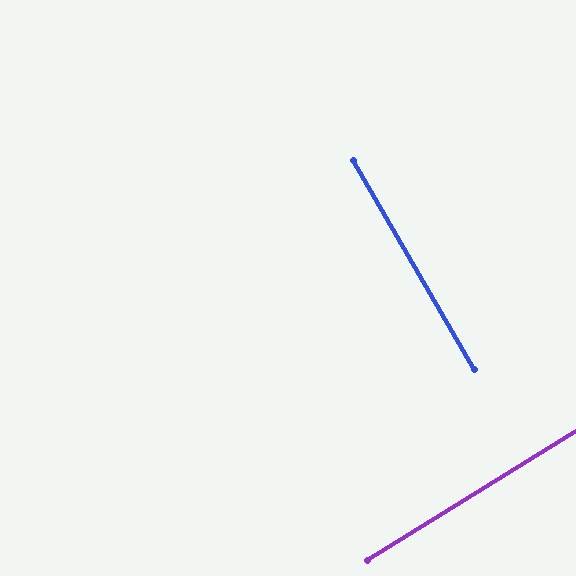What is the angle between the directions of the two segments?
Approximately 88 degrees.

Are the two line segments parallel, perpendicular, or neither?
Perpendicular — they meet at approximately 88°.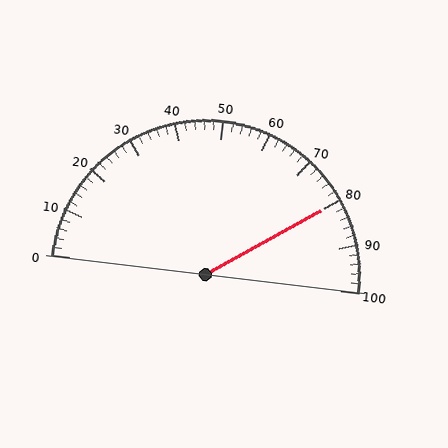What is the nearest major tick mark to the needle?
The nearest major tick mark is 80.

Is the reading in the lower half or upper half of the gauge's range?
The reading is in the upper half of the range (0 to 100).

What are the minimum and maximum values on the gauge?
The gauge ranges from 0 to 100.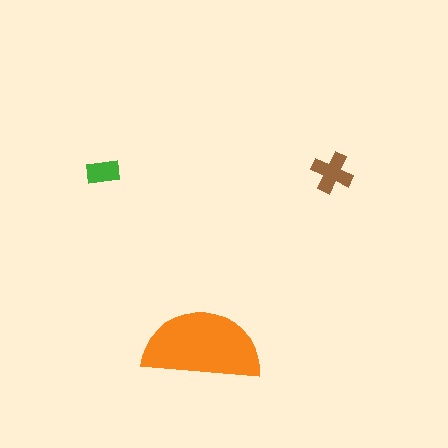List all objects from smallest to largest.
The green rectangle, the brown cross, the orange semicircle.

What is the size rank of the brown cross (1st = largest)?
2nd.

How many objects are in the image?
There are 3 objects in the image.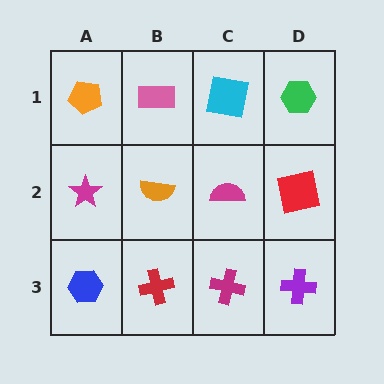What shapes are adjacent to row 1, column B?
An orange semicircle (row 2, column B), an orange pentagon (row 1, column A), a cyan square (row 1, column C).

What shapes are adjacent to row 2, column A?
An orange pentagon (row 1, column A), a blue hexagon (row 3, column A), an orange semicircle (row 2, column B).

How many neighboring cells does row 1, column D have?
2.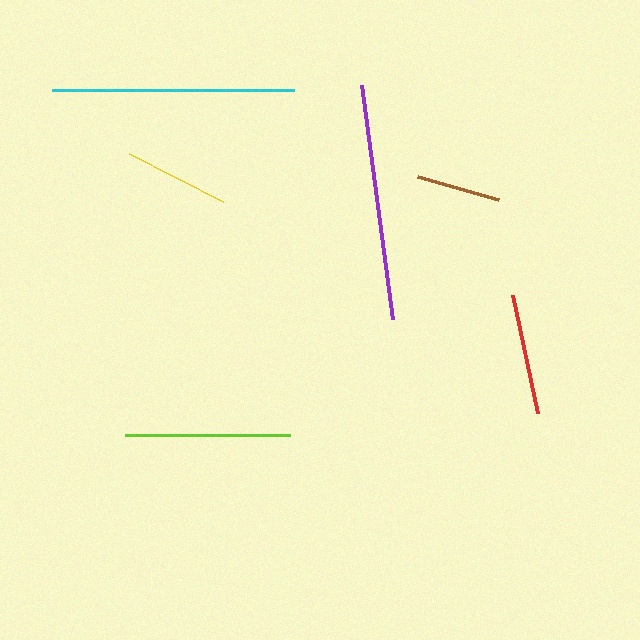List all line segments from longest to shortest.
From longest to shortest: cyan, purple, lime, red, yellow, brown.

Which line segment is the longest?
The cyan line is the longest at approximately 242 pixels.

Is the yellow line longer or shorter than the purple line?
The purple line is longer than the yellow line.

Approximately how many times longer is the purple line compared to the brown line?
The purple line is approximately 2.8 times the length of the brown line.